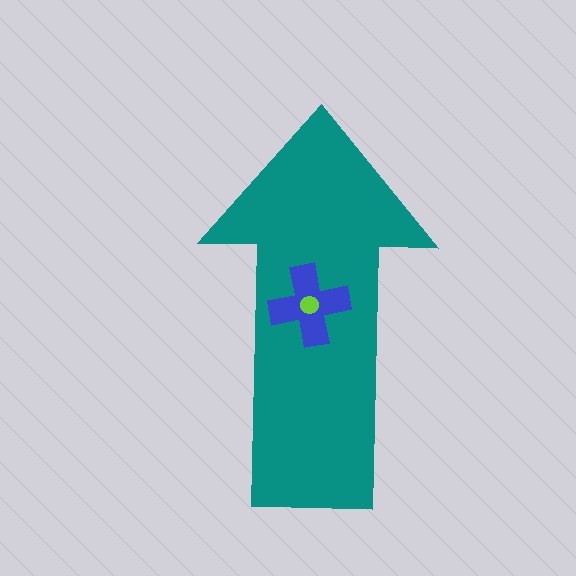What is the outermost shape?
The teal arrow.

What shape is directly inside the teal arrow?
The blue cross.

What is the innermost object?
The lime circle.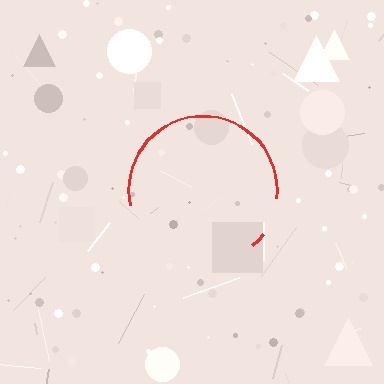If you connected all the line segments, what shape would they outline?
They would outline a circle.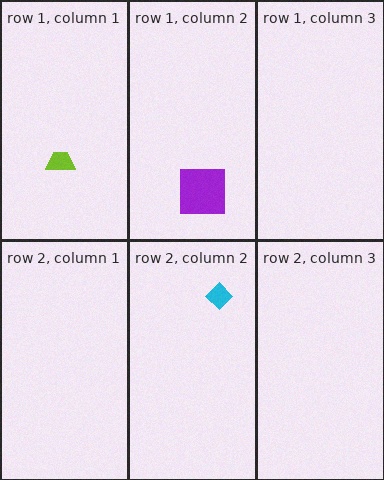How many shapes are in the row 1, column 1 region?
1.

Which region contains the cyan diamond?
The row 2, column 2 region.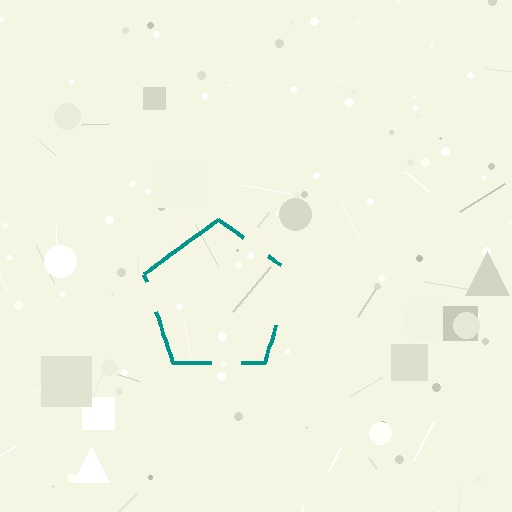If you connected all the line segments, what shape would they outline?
They would outline a pentagon.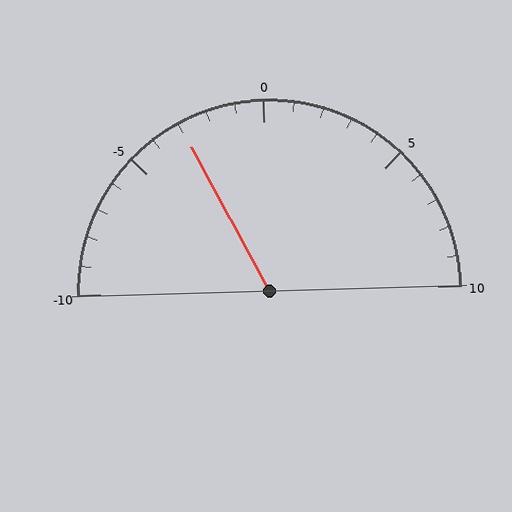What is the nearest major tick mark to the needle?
The nearest major tick mark is -5.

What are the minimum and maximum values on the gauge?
The gauge ranges from -10 to 10.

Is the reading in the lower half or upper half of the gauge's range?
The reading is in the lower half of the range (-10 to 10).